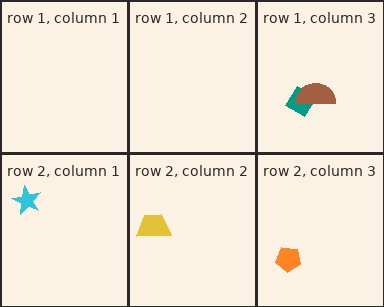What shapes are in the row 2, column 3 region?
The orange pentagon.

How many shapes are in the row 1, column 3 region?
2.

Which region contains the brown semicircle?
The row 1, column 3 region.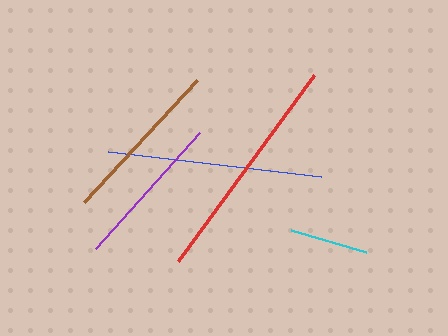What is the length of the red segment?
The red segment is approximately 230 pixels long.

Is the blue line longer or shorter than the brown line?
The blue line is longer than the brown line.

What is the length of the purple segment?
The purple segment is approximately 156 pixels long.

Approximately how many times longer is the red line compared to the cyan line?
The red line is approximately 2.9 times the length of the cyan line.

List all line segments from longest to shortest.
From longest to shortest: red, blue, brown, purple, cyan.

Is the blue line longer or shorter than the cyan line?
The blue line is longer than the cyan line.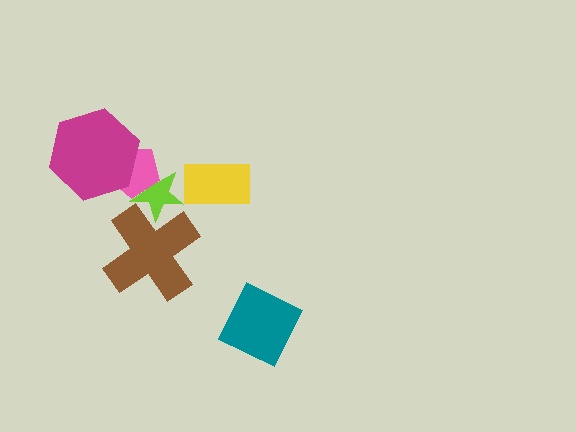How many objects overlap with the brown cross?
1 object overlaps with the brown cross.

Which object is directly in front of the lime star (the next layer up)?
The pink pentagon is directly in front of the lime star.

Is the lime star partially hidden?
Yes, it is partially covered by another shape.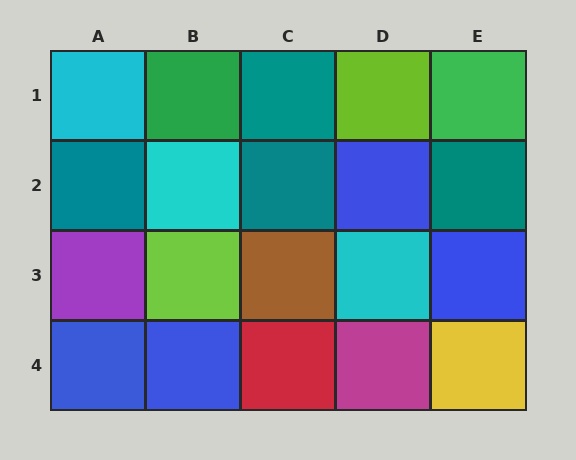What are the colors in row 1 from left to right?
Cyan, green, teal, lime, green.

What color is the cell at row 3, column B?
Lime.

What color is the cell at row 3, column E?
Blue.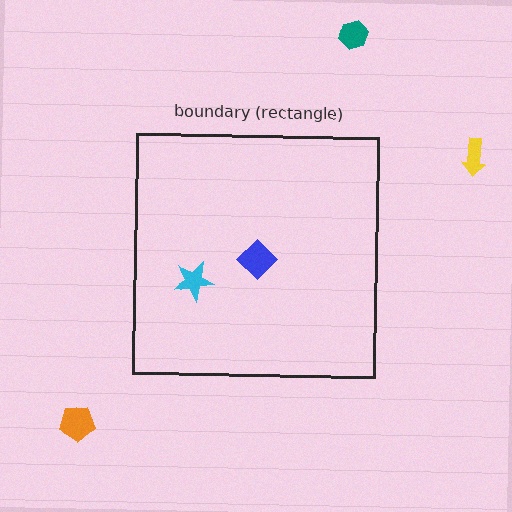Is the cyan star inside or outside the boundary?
Inside.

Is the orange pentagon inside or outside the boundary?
Outside.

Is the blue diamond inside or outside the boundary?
Inside.